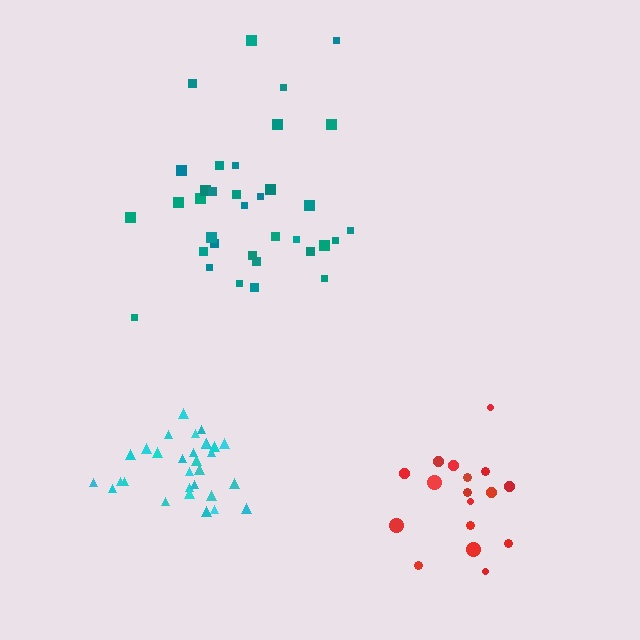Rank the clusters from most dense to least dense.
cyan, red, teal.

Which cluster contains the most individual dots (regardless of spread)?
Teal (35).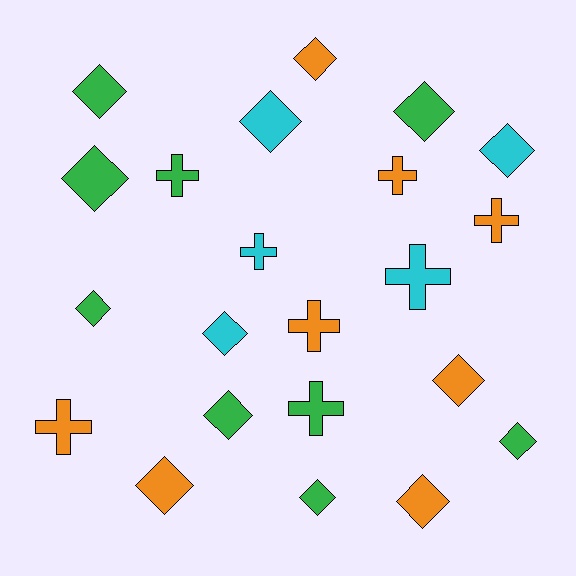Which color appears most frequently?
Green, with 9 objects.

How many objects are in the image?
There are 22 objects.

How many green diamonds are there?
There are 7 green diamonds.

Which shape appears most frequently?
Diamond, with 14 objects.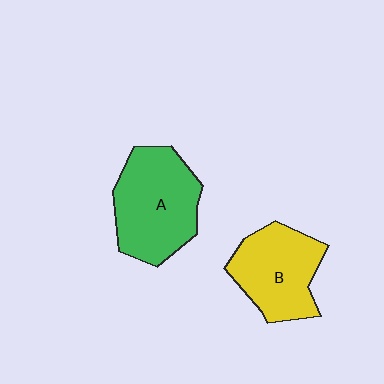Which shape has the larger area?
Shape A (green).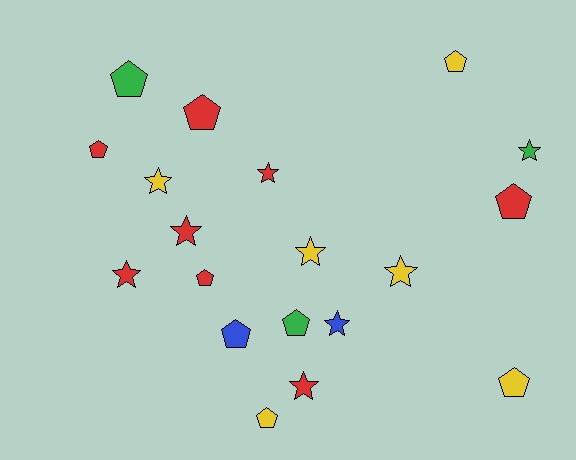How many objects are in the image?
There are 19 objects.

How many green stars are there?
There is 1 green star.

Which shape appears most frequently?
Pentagon, with 10 objects.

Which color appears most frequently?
Red, with 8 objects.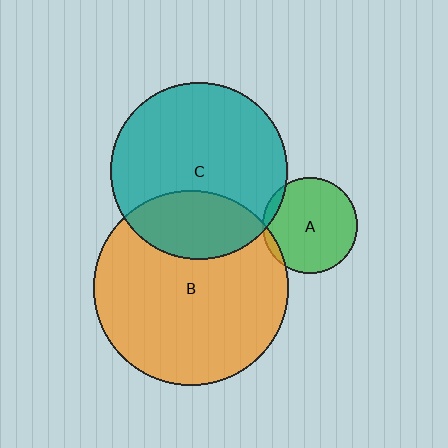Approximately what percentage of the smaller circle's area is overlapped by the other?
Approximately 5%.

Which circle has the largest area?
Circle B (orange).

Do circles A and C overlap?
Yes.